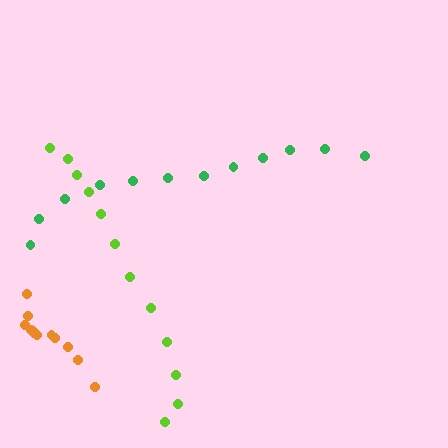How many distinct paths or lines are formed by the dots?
There are 3 distinct paths.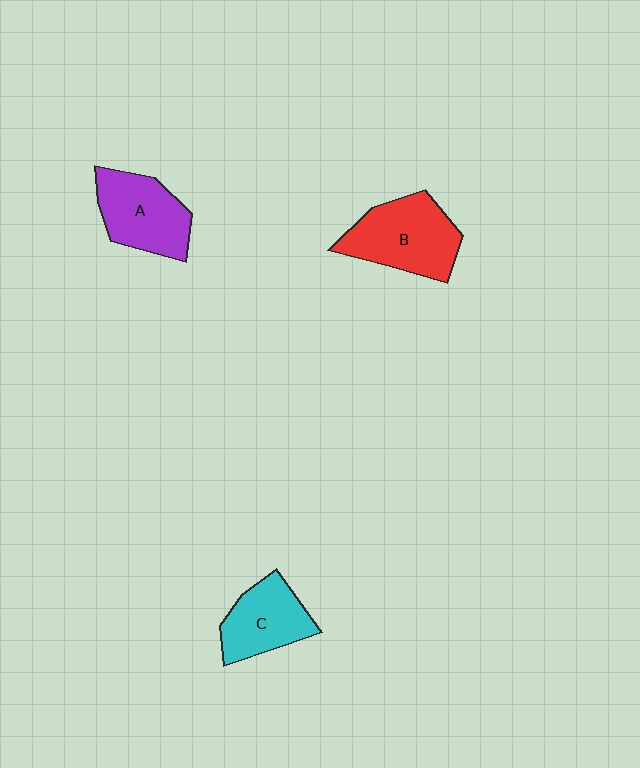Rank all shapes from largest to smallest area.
From largest to smallest: B (red), A (purple), C (cyan).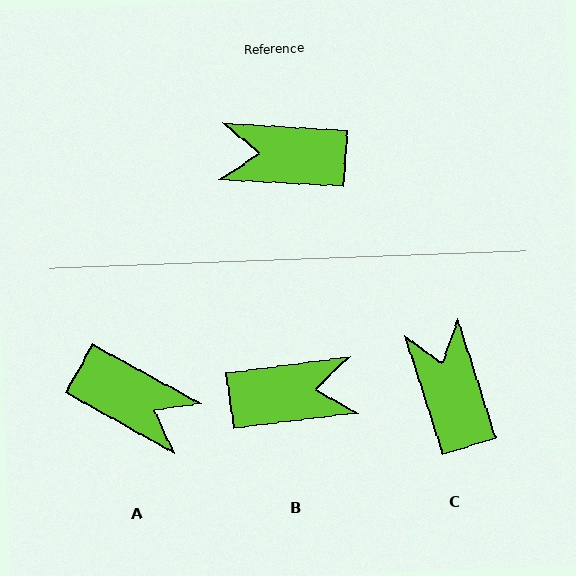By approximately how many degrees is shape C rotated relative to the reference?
Approximately 69 degrees clockwise.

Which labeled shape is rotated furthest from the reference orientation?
B, about 170 degrees away.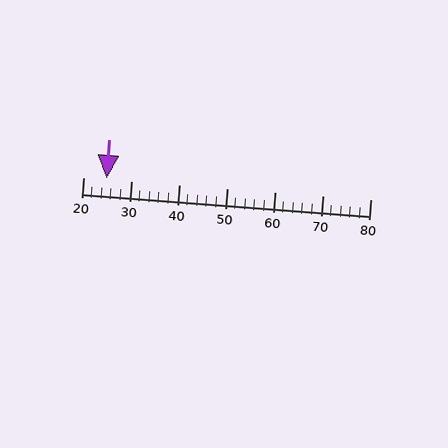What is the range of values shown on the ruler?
The ruler shows values from 20 to 80.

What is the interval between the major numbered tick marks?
The major tick marks are spaced 10 units apart.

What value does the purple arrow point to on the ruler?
The purple arrow points to approximately 25.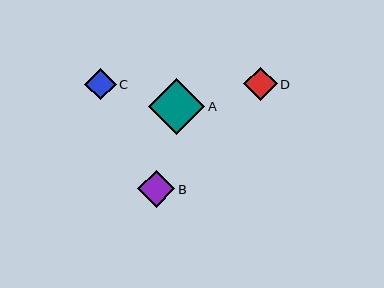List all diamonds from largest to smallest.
From largest to smallest: A, B, D, C.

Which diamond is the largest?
Diamond A is the largest with a size of approximately 56 pixels.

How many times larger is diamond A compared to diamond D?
Diamond A is approximately 1.6 times the size of diamond D.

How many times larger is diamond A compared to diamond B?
Diamond A is approximately 1.5 times the size of diamond B.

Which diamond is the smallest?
Diamond C is the smallest with a size of approximately 31 pixels.